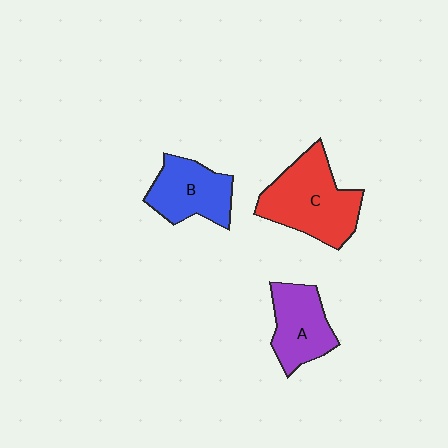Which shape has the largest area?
Shape C (red).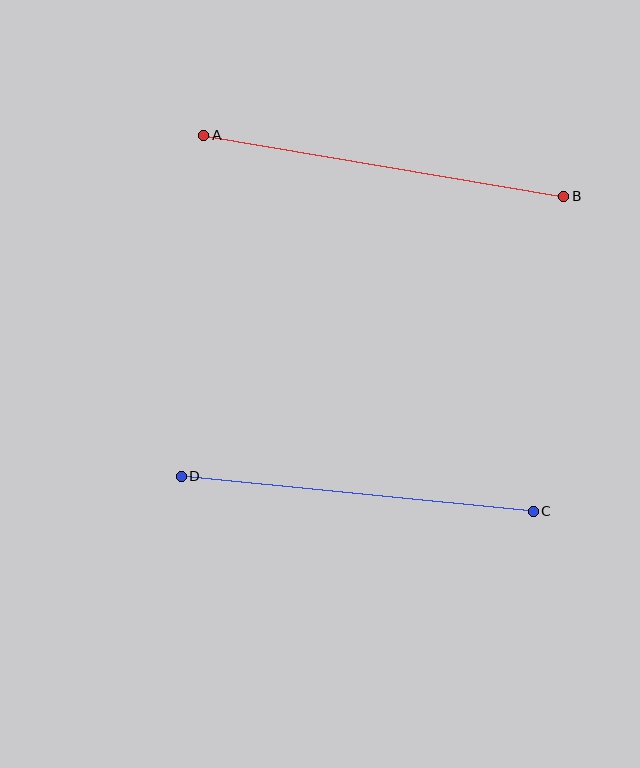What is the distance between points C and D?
The distance is approximately 353 pixels.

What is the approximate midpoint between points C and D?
The midpoint is at approximately (357, 494) pixels.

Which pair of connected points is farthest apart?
Points A and B are farthest apart.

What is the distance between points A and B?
The distance is approximately 365 pixels.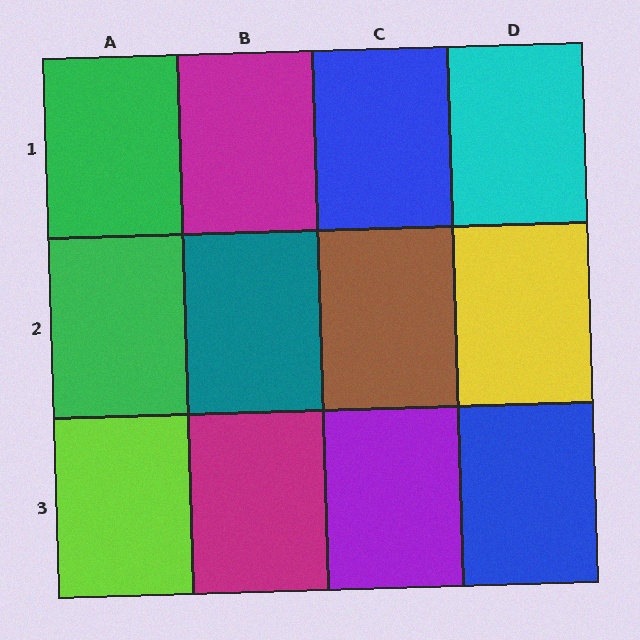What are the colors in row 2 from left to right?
Green, teal, brown, yellow.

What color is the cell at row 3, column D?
Blue.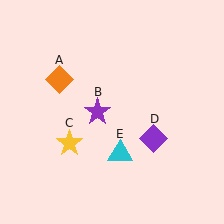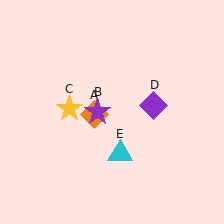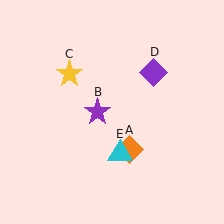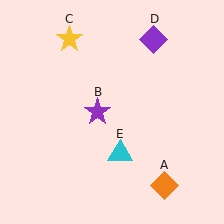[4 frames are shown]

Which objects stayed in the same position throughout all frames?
Purple star (object B) and cyan triangle (object E) remained stationary.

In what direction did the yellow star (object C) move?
The yellow star (object C) moved up.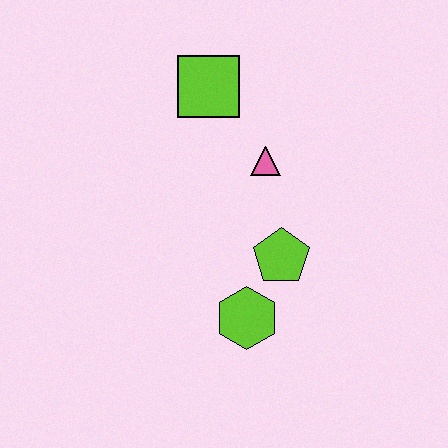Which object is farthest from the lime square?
The lime hexagon is farthest from the lime square.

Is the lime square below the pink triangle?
No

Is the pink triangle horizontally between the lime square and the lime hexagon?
No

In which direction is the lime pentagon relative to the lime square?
The lime pentagon is below the lime square.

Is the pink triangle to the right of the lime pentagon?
No